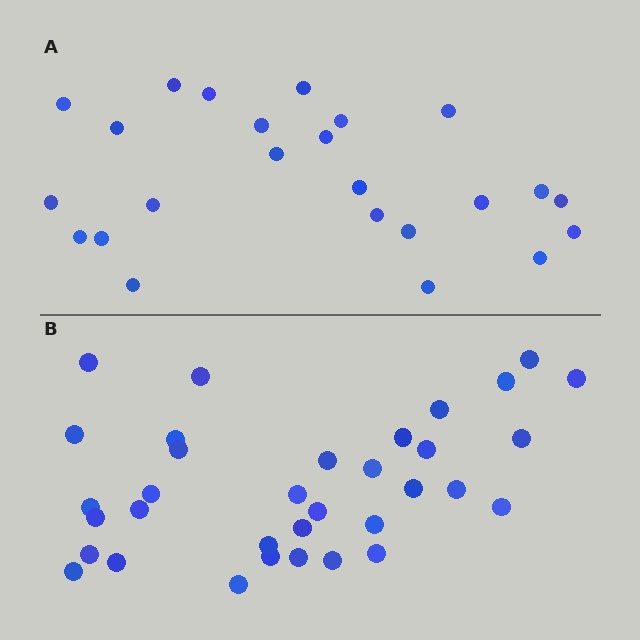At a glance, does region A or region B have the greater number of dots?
Region B (the bottom region) has more dots.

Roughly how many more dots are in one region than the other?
Region B has roughly 10 or so more dots than region A.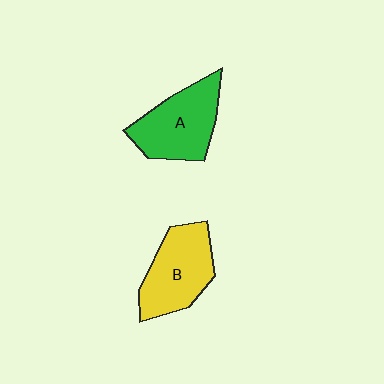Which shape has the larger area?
Shape A (green).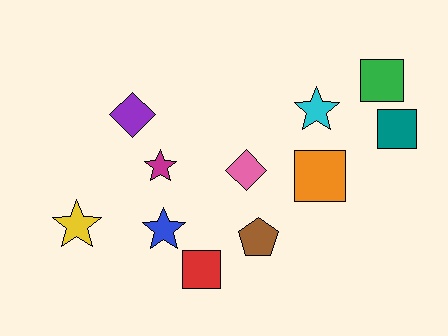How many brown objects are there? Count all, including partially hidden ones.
There is 1 brown object.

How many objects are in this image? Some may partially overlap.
There are 11 objects.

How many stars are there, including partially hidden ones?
There are 4 stars.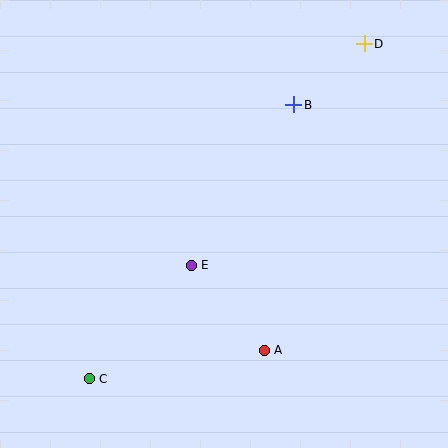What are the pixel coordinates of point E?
Point E is at (191, 265).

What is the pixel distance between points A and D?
The distance between A and D is 322 pixels.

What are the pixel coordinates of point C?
Point C is at (89, 379).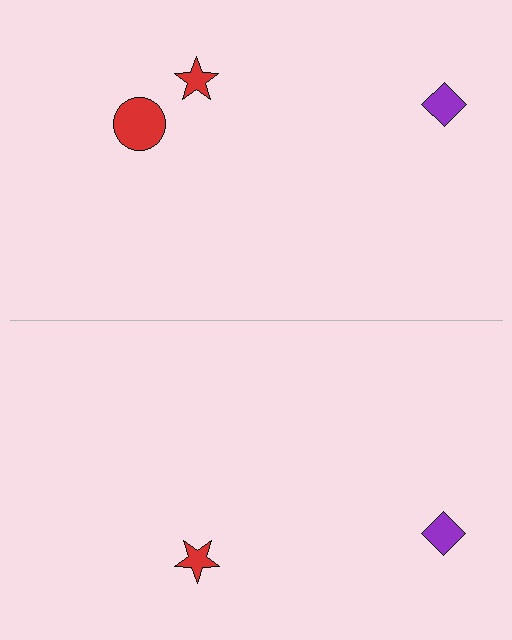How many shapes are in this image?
There are 5 shapes in this image.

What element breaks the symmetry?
A red circle is missing from the bottom side.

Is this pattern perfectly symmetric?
No, the pattern is not perfectly symmetric. A red circle is missing from the bottom side.